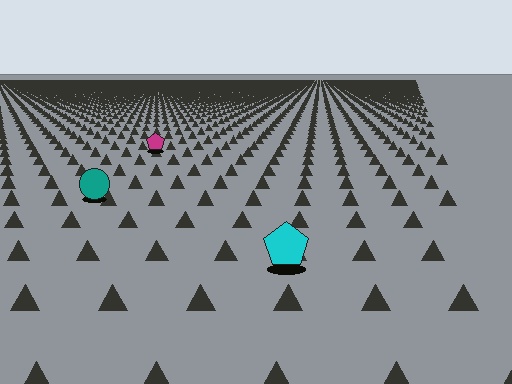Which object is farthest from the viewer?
The magenta pentagon is farthest from the viewer. It appears smaller and the ground texture around it is denser.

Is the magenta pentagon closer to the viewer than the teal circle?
No. The teal circle is closer — you can tell from the texture gradient: the ground texture is coarser near it.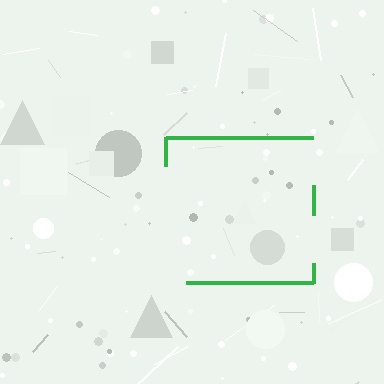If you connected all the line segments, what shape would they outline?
They would outline a square.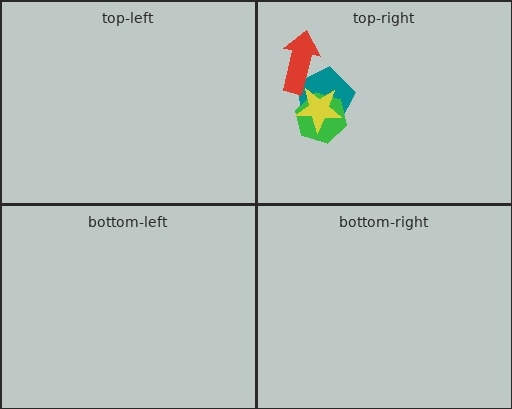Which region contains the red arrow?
The top-right region.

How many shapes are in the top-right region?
4.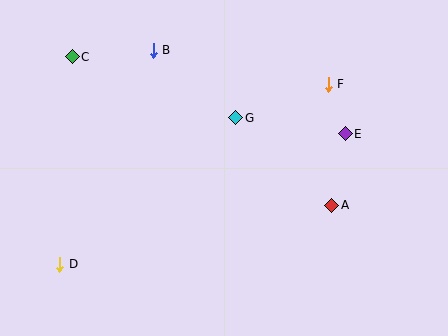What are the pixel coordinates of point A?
Point A is at (332, 205).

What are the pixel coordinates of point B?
Point B is at (153, 50).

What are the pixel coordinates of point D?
Point D is at (60, 264).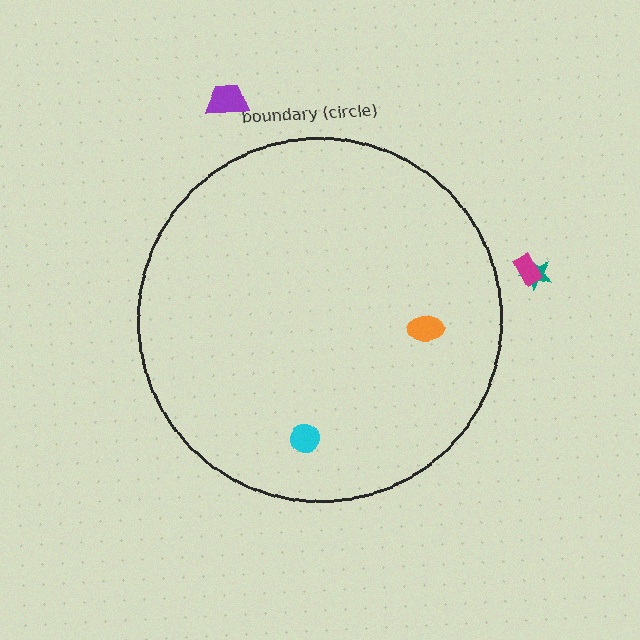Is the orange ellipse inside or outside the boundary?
Inside.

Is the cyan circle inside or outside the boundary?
Inside.